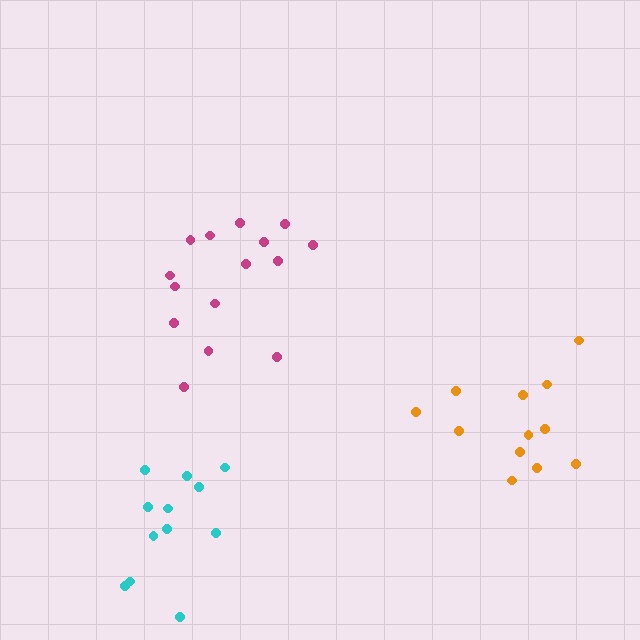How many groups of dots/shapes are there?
There are 3 groups.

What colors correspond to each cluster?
The clusters are colored: orange, cyan, magenta.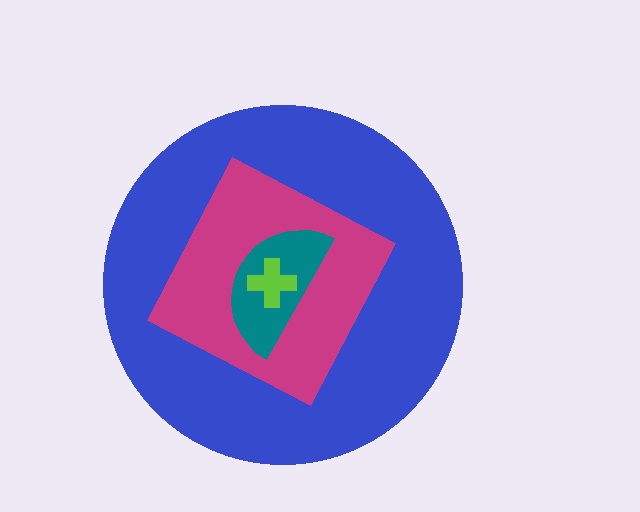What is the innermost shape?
The lime cross.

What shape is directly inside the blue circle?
The magenta square.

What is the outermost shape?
The blue circle.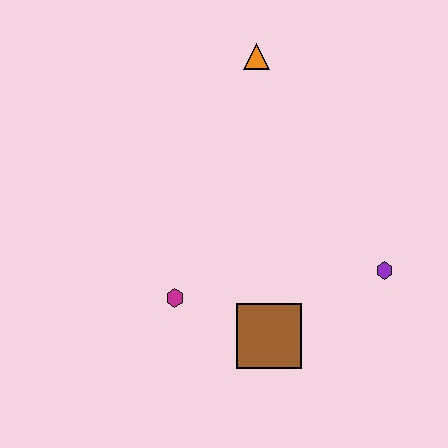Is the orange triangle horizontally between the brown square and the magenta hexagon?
Yes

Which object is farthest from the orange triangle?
The brown square is farthest from the orange triangle.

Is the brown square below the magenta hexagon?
Yes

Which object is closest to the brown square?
The magenta hexagon is closest to the brown square.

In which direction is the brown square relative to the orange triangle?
The brown square is below the orange triangle.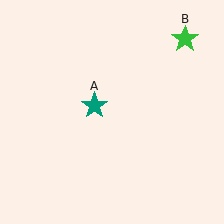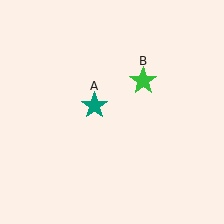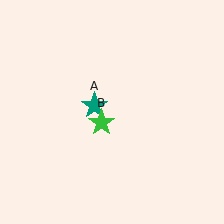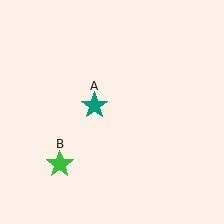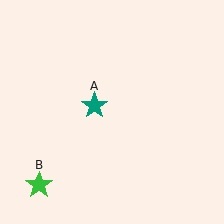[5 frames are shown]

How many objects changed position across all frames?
1 object changed position: green star (object B).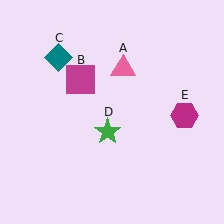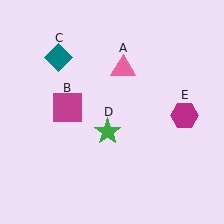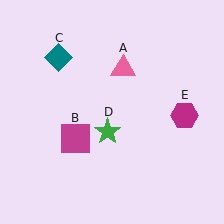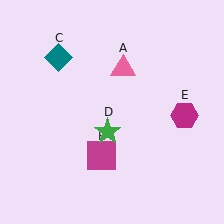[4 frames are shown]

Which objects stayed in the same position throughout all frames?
Pink triangle (object A) and teal diamond (object C) and green star (object D) and magenta hexagon (object E) remained stationary.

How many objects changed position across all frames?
1 object changed position: magenta square (object B).